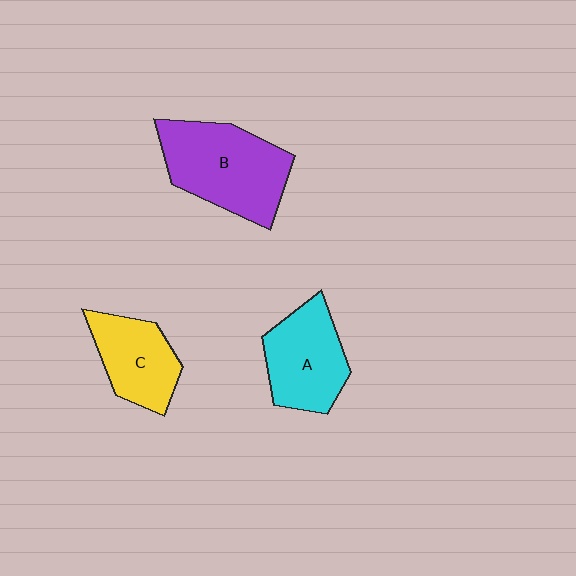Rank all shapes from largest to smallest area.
From largest to smallest: B (purple), A (cyan), C (yellow).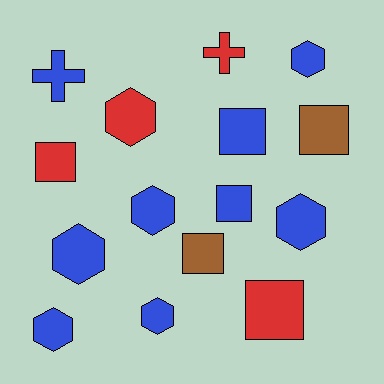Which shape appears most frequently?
Hexagon, with 7 objects.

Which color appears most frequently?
Blue, with 9 objects.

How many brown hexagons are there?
There are no brown hexagons.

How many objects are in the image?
There are 15 objects.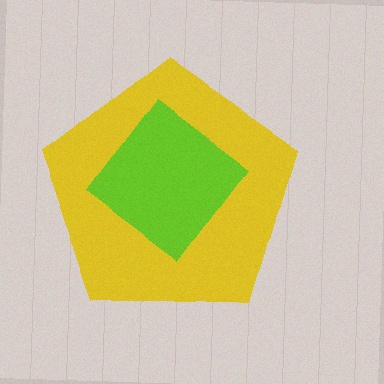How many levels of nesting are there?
2.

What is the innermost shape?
The lime diamond.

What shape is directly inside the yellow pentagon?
The lime diamond.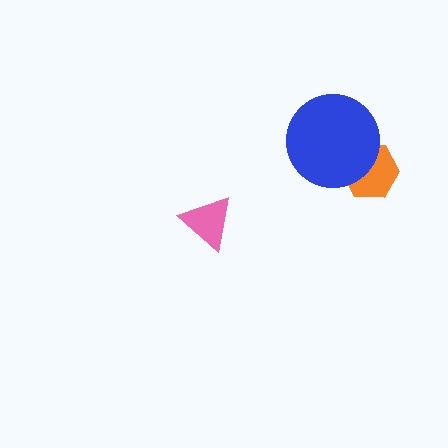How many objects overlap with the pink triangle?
0 objects overlap with the pink triangle.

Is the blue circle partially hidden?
No, no other shape covers it.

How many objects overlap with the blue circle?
1 object overlaps with the blue circle.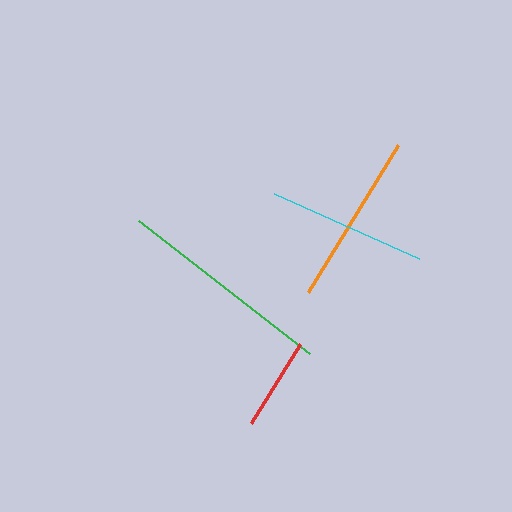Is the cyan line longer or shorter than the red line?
The cyan line is longer than the red line.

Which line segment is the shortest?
The red line is the shortest at approximately 92 pixels.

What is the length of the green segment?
The green segment is approximately 216 pixels long.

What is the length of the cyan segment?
The cyan segment is approximately 158 pixels long.